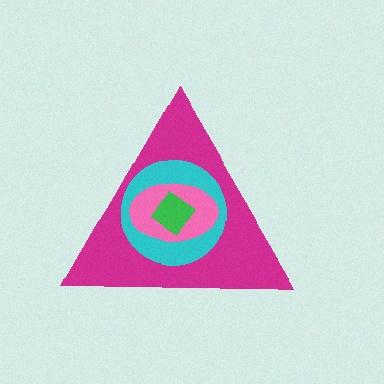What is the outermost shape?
The magenta triangle.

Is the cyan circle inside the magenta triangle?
Yes.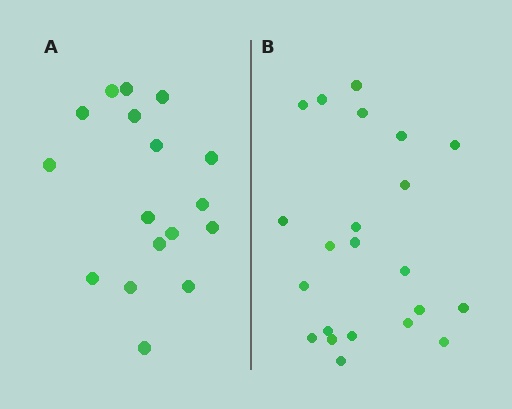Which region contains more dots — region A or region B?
Region B (the right region) has more dots.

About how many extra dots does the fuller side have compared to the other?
Region B has about 5 more dots than region A.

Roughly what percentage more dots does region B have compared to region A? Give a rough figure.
About 30% more.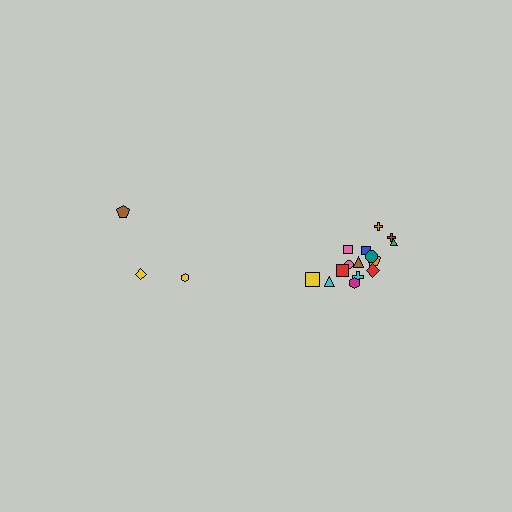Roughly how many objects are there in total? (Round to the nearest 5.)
Roughly 20 objects in total.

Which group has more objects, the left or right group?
The right group.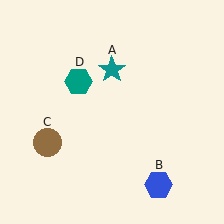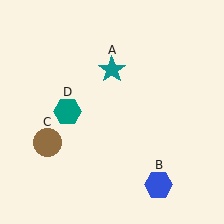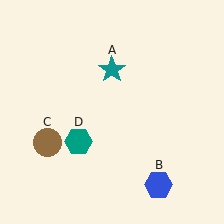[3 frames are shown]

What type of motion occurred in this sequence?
The teal hexagon (object D) rotated counterclockwise around the center of the scene.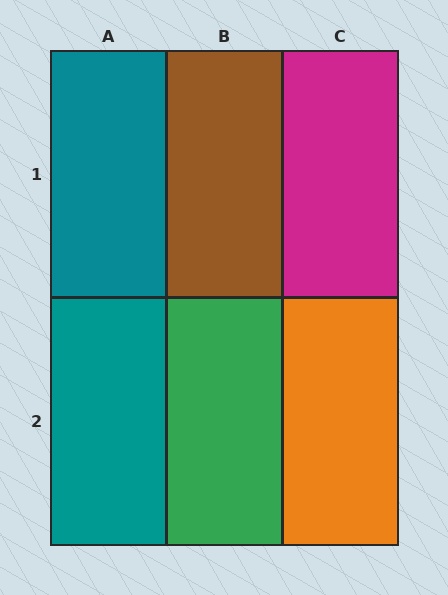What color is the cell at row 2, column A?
Teal.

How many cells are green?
1 cell is green.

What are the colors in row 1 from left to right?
Teal, brown, magenta.